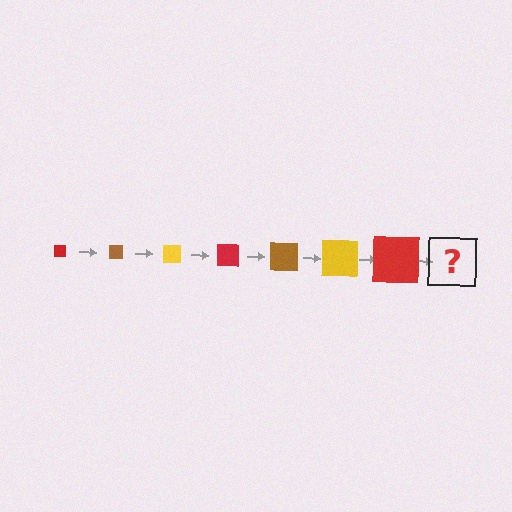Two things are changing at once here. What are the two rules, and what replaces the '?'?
The two rules are that the square grows larger each step and the color cycles through red, brown, and yellow. The '?' should be a brown square, larger than the previous one.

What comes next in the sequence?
The next element should be a brown square, larger than the previous one.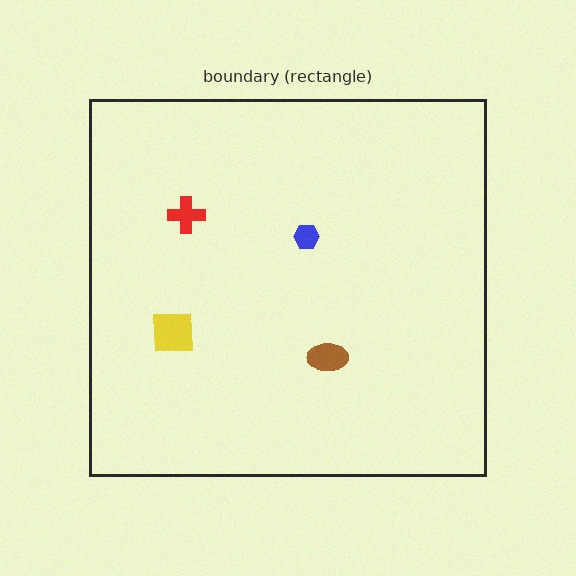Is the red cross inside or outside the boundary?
Inside.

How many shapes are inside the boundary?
4 inside, 0 outside.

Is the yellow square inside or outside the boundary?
Inside.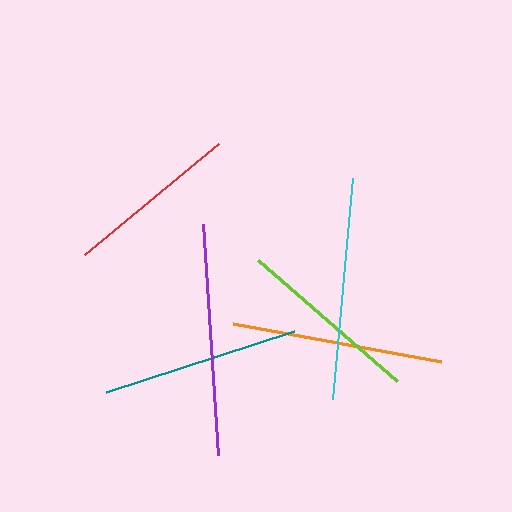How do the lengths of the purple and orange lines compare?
The purple and orange lines are approximately the same length.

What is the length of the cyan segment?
The cyan segment is approximately 222 pixels long.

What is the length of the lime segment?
The lime segment is approximately 184 pixels long.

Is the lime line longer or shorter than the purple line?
The purple line is longer than the lime line.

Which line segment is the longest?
The purple line is the longest at approximately 231 pixels.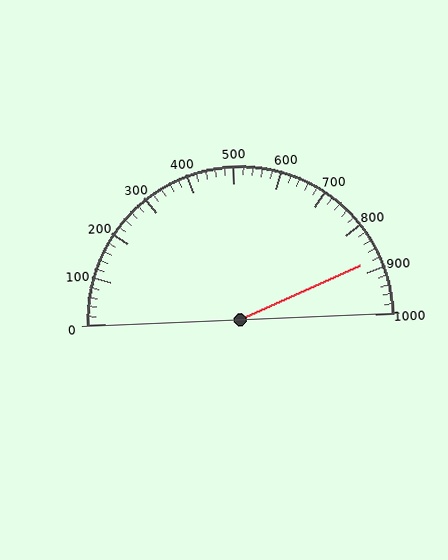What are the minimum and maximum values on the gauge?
The gauge ranges from 0 to 1000.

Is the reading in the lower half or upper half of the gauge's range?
The reading is in the upper half of the range (0 to 1000).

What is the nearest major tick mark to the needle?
The nearest major tick mark is 900.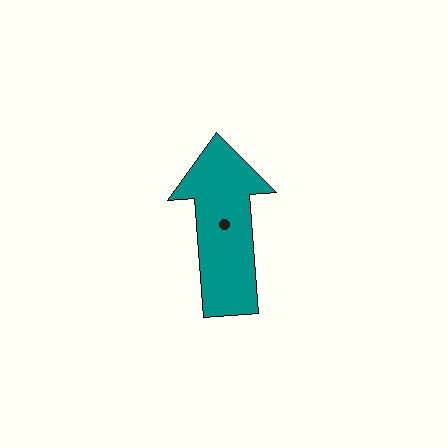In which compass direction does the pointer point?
North.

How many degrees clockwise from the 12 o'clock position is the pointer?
Approximately 356 degrees.